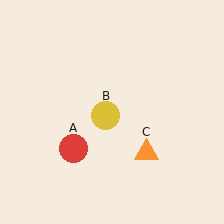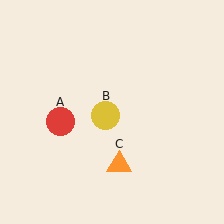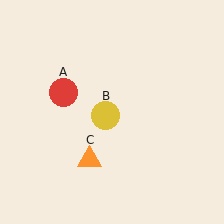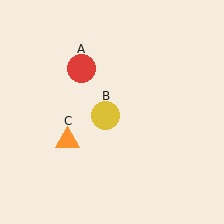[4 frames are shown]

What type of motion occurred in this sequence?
The red circle (object A), orange triangle (object C) rotated clockwise around the center of the scene.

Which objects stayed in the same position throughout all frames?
Yellow circle (object B) remained stationary.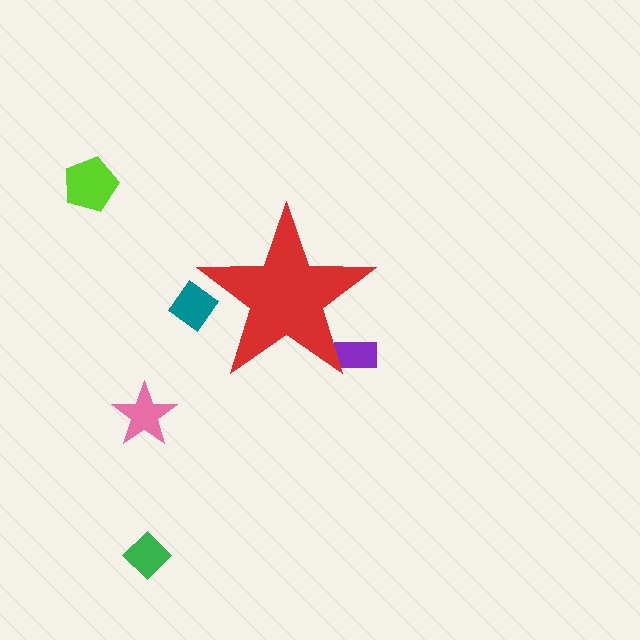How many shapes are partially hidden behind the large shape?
2 shapes are partially hidden.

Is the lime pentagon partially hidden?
No, the lime pentagon is fully visible.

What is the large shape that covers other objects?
A red star.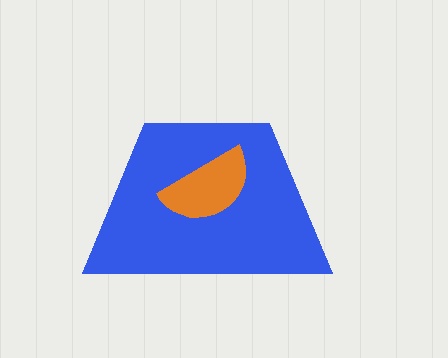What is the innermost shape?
The orange semicircle.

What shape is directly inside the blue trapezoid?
The orange semicircle.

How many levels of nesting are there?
2.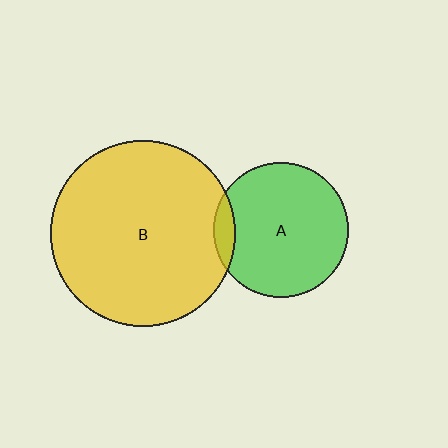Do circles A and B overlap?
Yes.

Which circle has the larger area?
Circle B (yellow).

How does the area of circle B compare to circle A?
Approximately 1.9 times.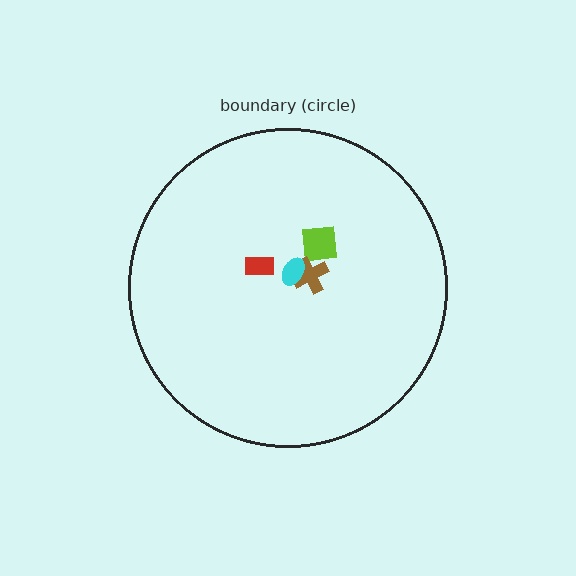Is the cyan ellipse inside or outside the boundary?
Inside.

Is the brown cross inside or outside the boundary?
Inside.